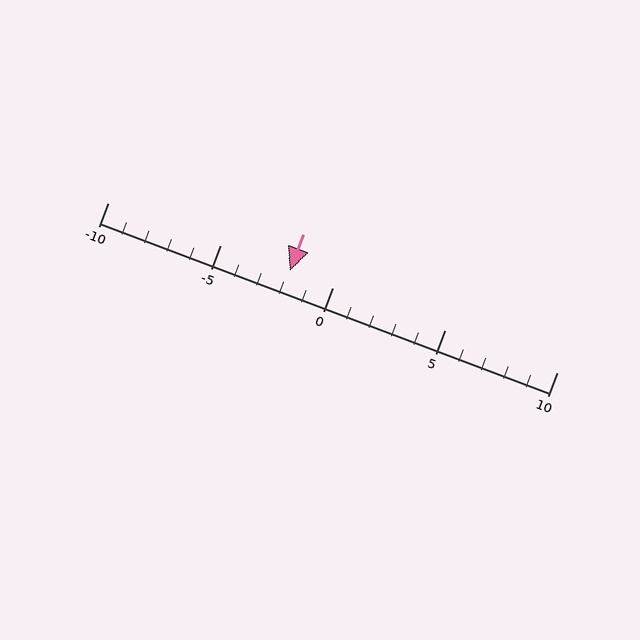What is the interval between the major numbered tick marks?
The major tick marks are spaced 5 units apart.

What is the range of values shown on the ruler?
The ruler shows values from -10 to 10.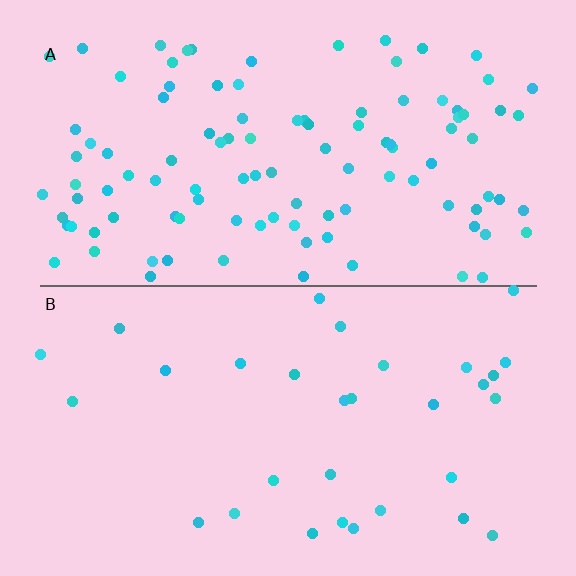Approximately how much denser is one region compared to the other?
Approximately 3.4× — region A over region B.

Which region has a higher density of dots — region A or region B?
A (the top).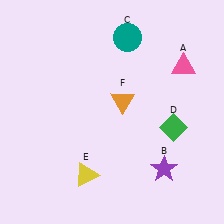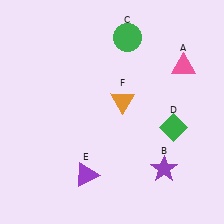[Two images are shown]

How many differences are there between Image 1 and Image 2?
There are 2 differences between the two images.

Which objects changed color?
C changed from teal to green. E changed from yellow to purple.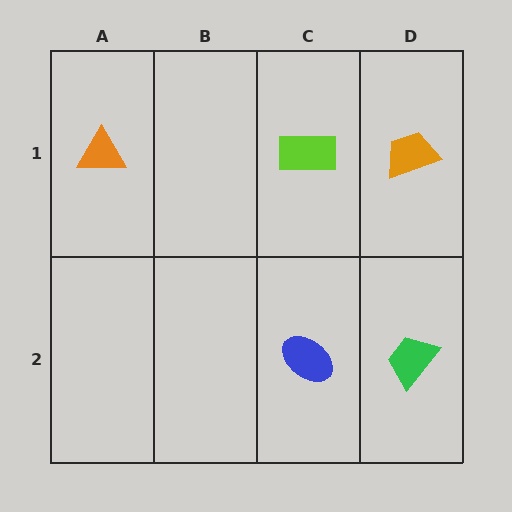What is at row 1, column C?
A lime rectangle.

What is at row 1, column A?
An orange triangle.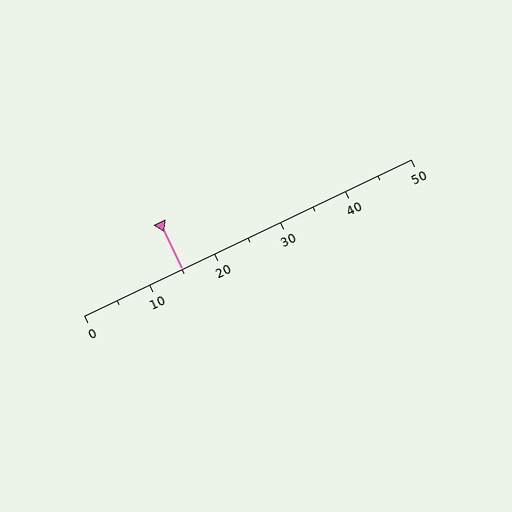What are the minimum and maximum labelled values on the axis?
The axis runs from 0 to 50.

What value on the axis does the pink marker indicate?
The marker indicates approximately 15.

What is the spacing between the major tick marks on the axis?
The major ticks are spaced 10 apart.